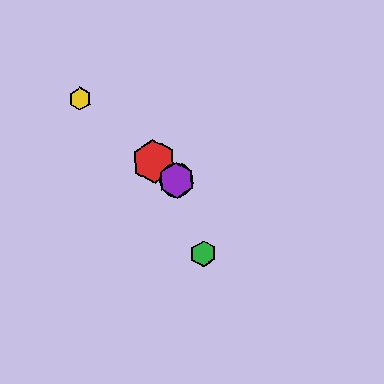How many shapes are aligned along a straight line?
4 shapes (the red hexagon, the blue circle, the yellow hexagon, the purple hexagon) are aligned along a straight line.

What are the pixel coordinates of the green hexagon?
The green hexagon is at (203, 254).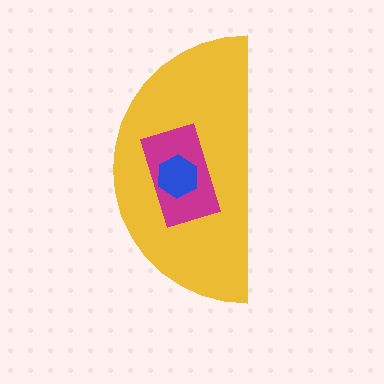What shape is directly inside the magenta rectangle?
The blue hexagon.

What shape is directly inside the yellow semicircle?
The magenta rectangle.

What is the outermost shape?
The yellow semicircle.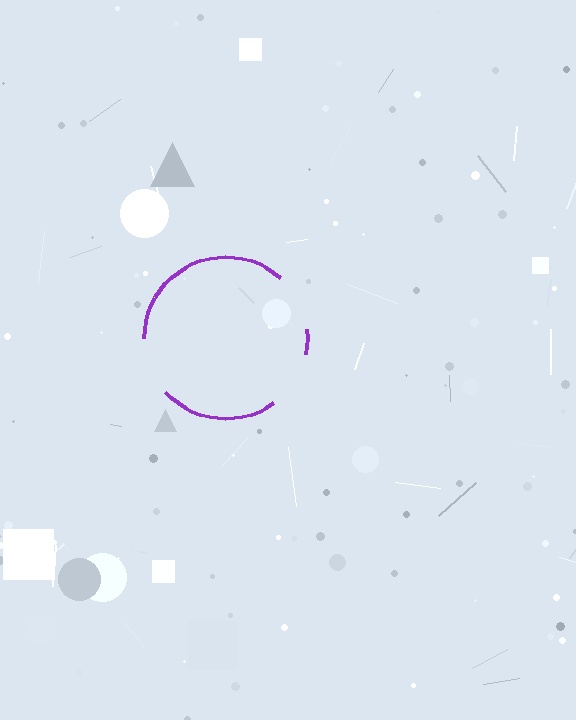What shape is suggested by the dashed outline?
The dashed outline suggests a circle.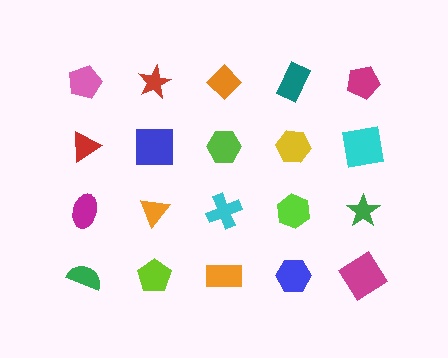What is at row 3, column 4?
A lime hexagon.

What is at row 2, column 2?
A blue square.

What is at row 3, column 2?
An orange triangle.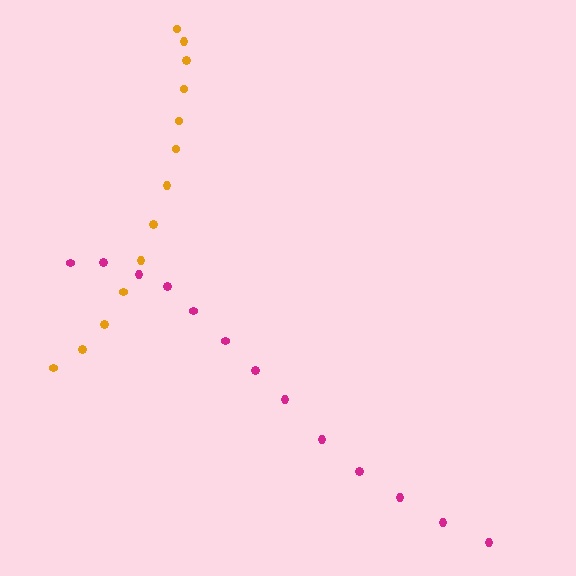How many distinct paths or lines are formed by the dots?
There are 2 distinct paths.